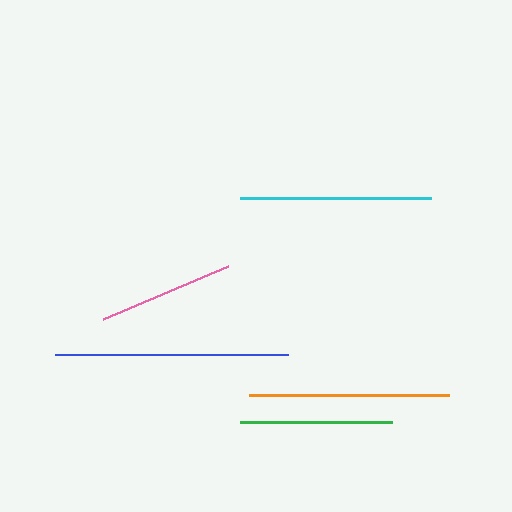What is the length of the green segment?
The green segment is approximately 151 pixels long.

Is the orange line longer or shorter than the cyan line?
The orange line is longer than the cyan line.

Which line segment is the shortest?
The pink line is the shortest at approximately 136 pixels.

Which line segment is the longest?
The blue line is the longest at approximately 233 pixels.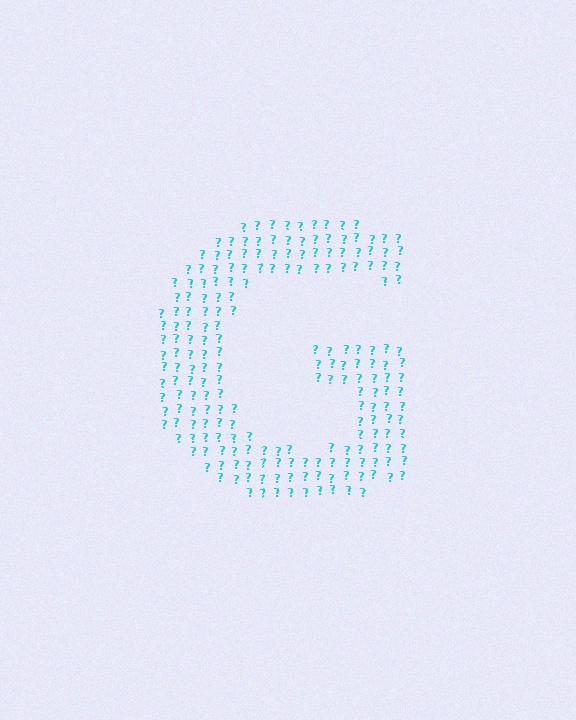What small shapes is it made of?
It is made of small question marks.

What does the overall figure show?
The overall figure shows the letter G.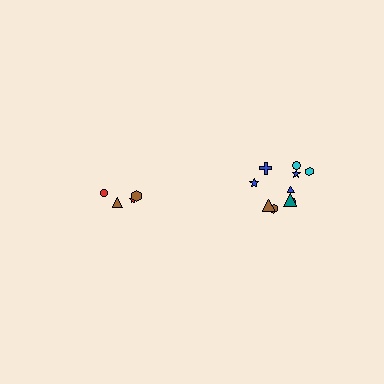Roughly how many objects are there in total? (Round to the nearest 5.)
Roughly 15 objects in total.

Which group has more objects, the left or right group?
The right group.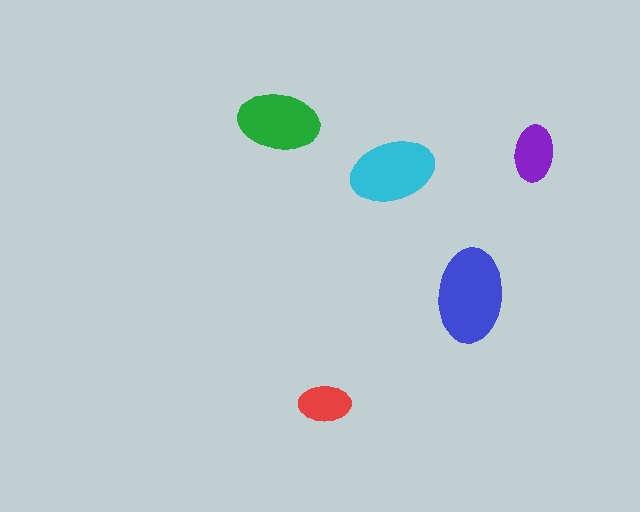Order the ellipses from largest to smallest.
the blue one, the cyan one, the green one, the purple one, the red one.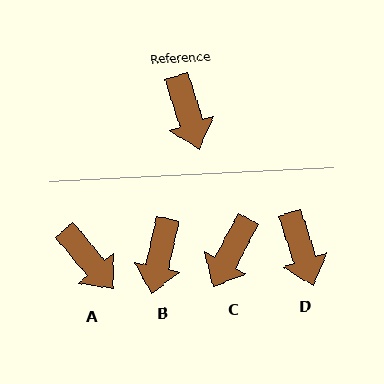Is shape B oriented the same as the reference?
No, it is off by about 30 degrees.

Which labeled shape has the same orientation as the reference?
D.